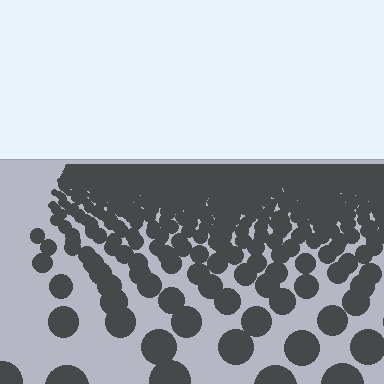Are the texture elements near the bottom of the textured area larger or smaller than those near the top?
Larger. Near the bottom, elements are closer to the viewer and appear at a bigger on-screen size.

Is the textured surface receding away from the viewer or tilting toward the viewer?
The surface is receding away from the viewer. Texture elements get smaller and denser toward the top.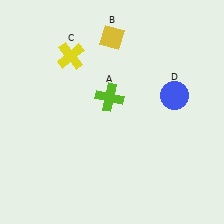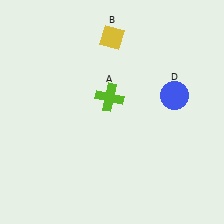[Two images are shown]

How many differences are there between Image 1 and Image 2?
There is 1 difference between the two images.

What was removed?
The yellow cross (C) was removed in Image 2.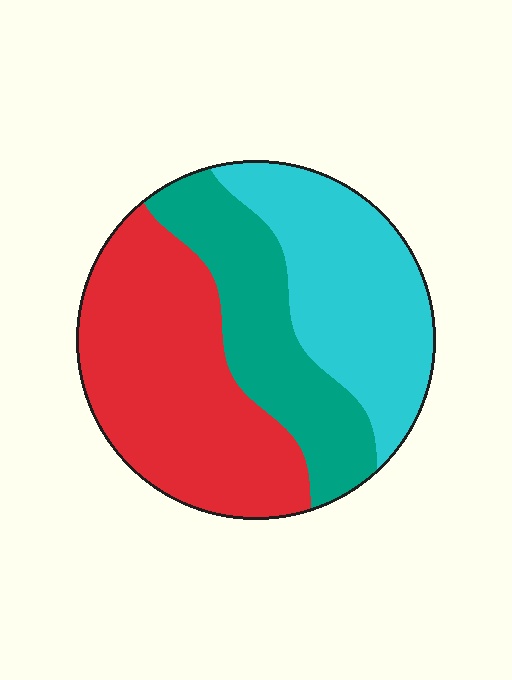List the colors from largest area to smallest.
From largest to smallest: red, cyan, teal.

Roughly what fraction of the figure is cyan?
Cyan covers 32% of the figure.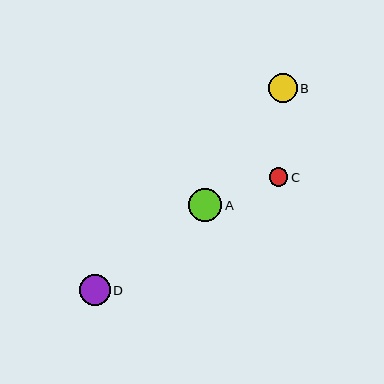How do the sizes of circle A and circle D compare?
Circle A and circle D are approximately the same size.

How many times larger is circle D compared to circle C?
Circle D is approximately 1.6 times the size of circle C.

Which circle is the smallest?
Circle C is the smallest with a size of approximately 19 pixels.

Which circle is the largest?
Circle A is the largest with a size of approximately 33 pixels.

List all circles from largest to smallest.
From largest to smallest: A, D, B, C.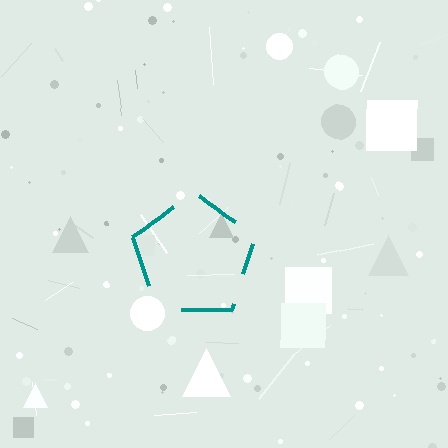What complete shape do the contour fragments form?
The contour fragments form a pentagon.